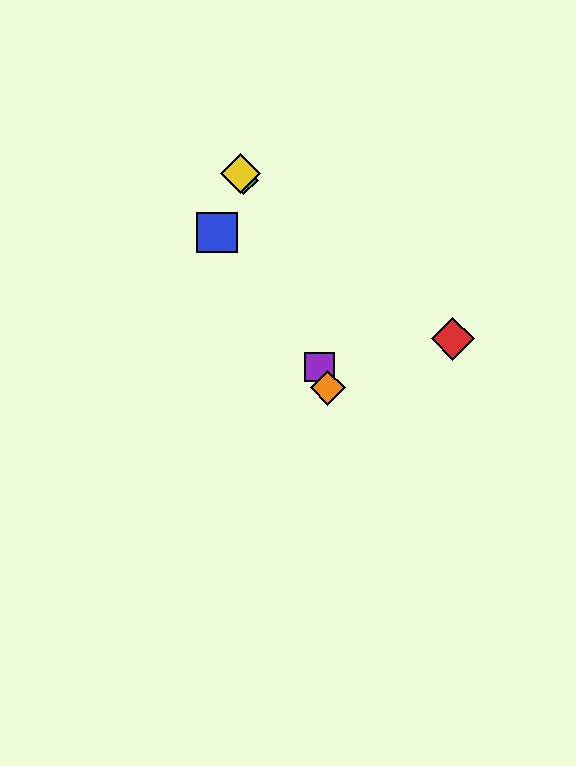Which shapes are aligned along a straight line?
The green diamond, the yellow diamond, the purple square, the orange diamond are aligned along a straight line.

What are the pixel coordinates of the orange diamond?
The orange diamond is at (328, 388).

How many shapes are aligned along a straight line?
4 shapes (the green diamond, the yellow diamond, the purple square, the orange diamond) are aligned along a straight line.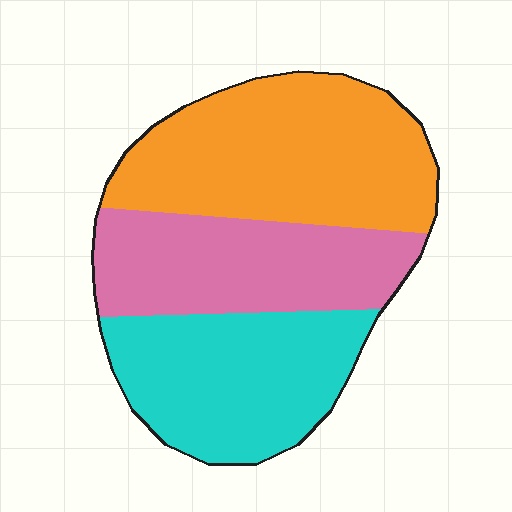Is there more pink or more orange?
Orange.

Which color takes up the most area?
Orange, at roughly 40%.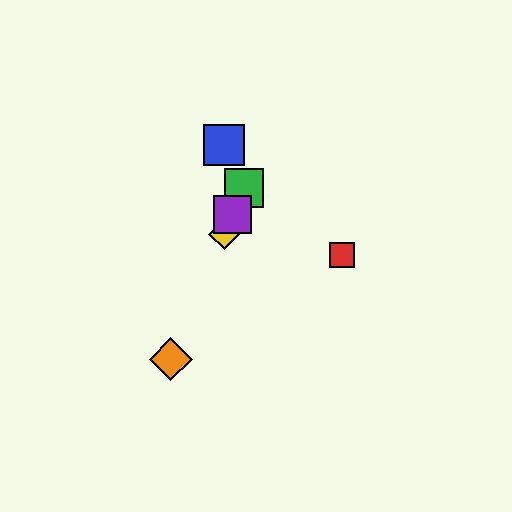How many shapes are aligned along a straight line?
4 shapes (the green square, the yellow diamond, the purple square, the orange diamond) are aligned along a straight line.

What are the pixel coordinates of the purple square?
The purple square is at (233, 215).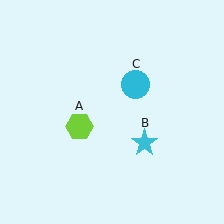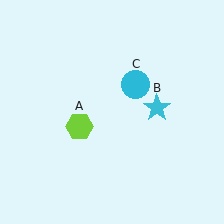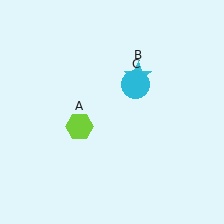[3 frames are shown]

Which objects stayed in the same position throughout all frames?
Lime hexagon (object A) and cyan circle (object C) remained stationary.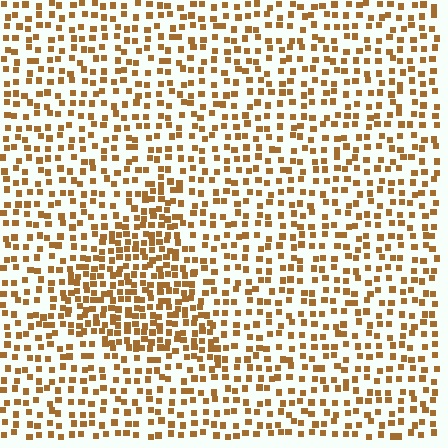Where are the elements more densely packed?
The elements are more densely packed inside the triangle boundary.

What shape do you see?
I see a triangle.